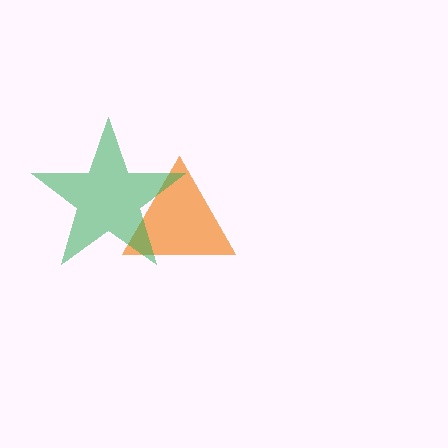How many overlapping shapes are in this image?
There are 2 overlapping shapes in the image.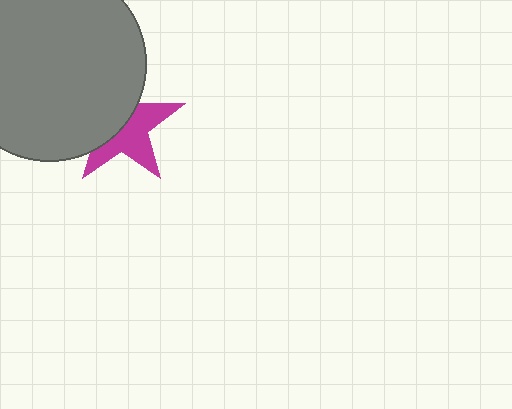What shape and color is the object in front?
The object in front is a gray circle.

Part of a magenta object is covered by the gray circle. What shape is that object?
It is a star.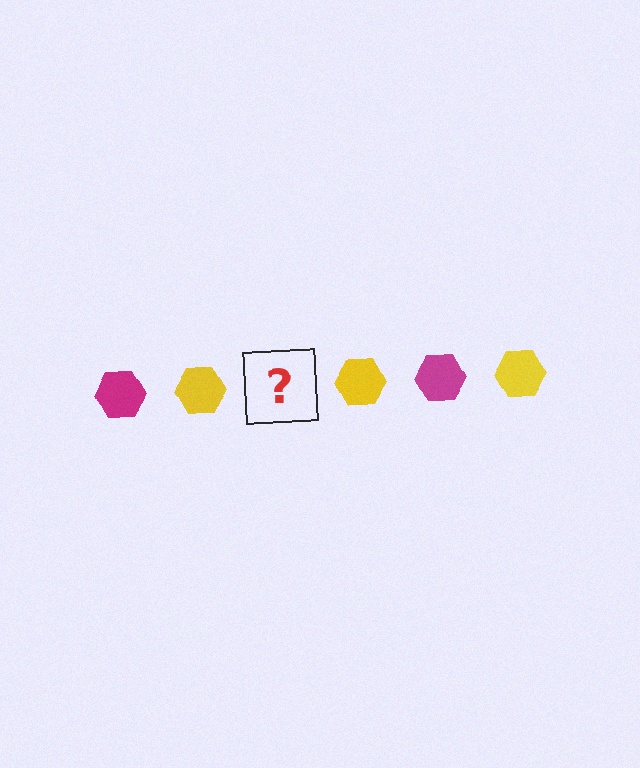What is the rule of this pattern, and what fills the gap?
The rule is that the pattern cycles through magenta, yellow hexagons. The gap should be filled with a magenta hexagon.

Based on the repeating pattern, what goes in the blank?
The blank should be a magenta hexagon.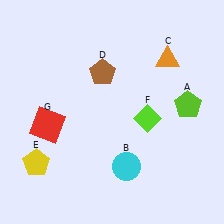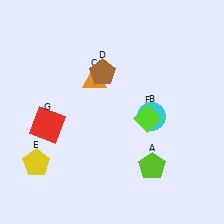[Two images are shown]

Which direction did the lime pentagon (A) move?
The lime pentagon (A) moved down.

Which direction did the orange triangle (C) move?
The orange triangle (C) moved left.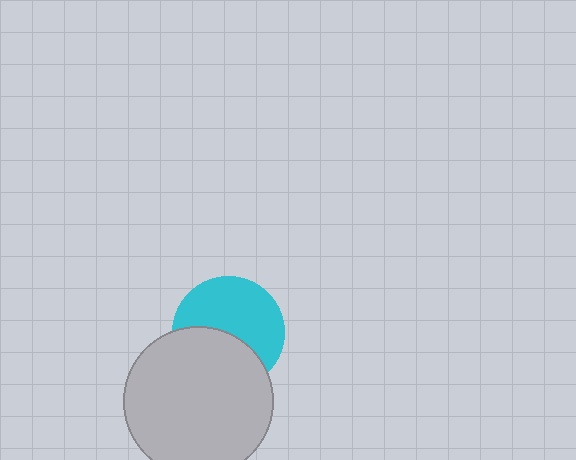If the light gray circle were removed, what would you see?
You would see the complete cyan circle.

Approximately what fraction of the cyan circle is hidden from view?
Roughly 42% of the cyan circle is hidden behind the light gray circle.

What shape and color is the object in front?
The object in front is a light gray circle.